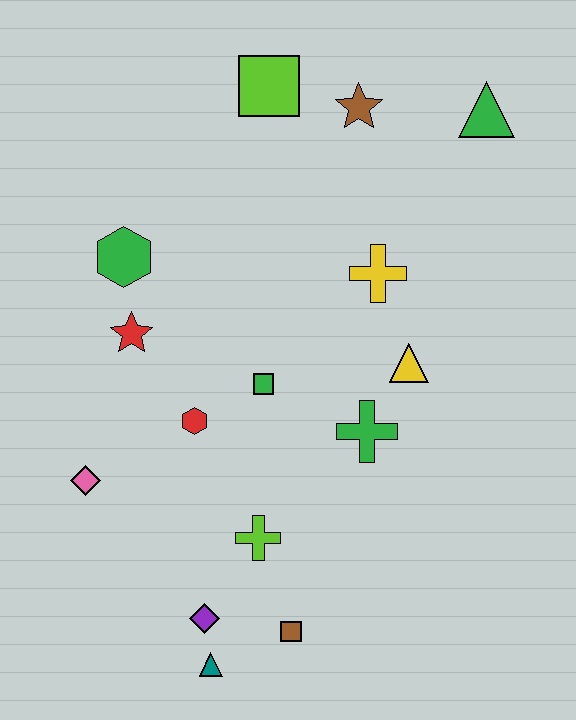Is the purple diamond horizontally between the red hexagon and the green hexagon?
No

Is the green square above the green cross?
Yes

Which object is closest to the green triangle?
The brown star is closest to the green triangle.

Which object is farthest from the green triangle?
The teal triangle is farthest from the green triangle.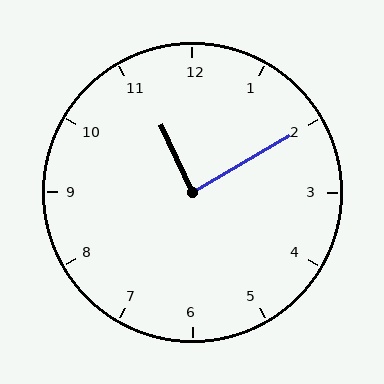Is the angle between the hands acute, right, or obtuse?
It is right.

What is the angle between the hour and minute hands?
Approximately 85 degrees.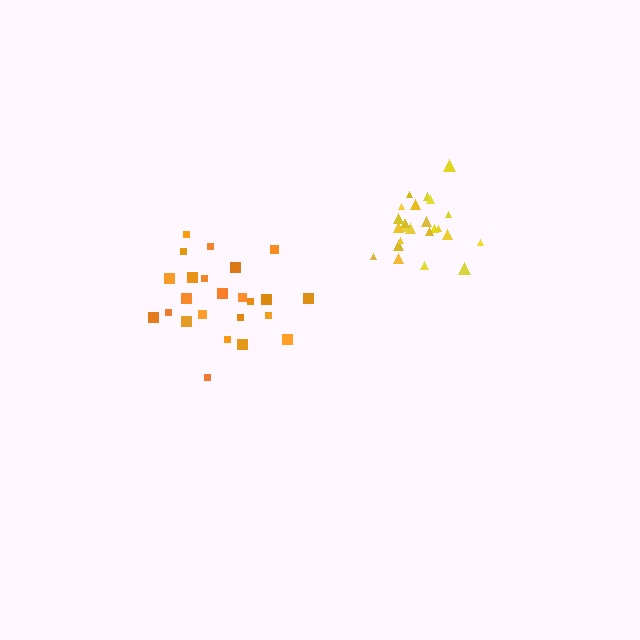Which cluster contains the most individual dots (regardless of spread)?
Yellow (24).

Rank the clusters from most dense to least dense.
yellow, orange.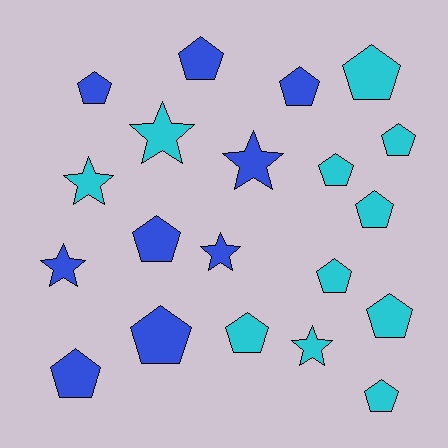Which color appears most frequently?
Cyan, with 11 objects.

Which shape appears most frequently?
Pentagon, with 14 objects.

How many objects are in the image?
There are 20 objects.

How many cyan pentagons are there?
There are 8 cyan pentagons.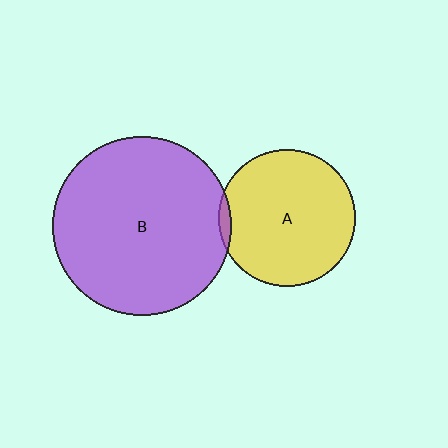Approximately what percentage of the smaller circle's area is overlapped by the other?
Approximately 5%.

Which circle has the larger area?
Circle B (purple).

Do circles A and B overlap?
Yes.